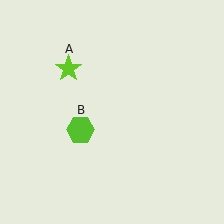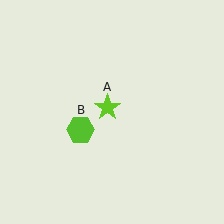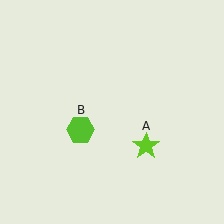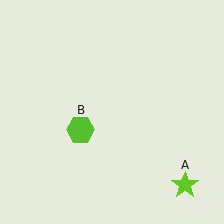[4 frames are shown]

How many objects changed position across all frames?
1 object changed position: lime star (object A).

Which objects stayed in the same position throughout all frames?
Lime hexagon (object B) remained stationary.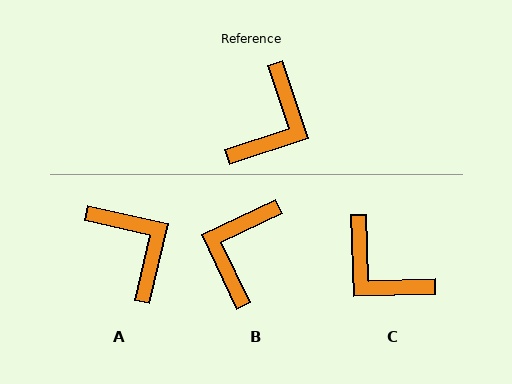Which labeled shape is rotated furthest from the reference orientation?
B, about 173 degrees away.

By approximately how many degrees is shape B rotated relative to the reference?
Approximately 173 degrees clockwise.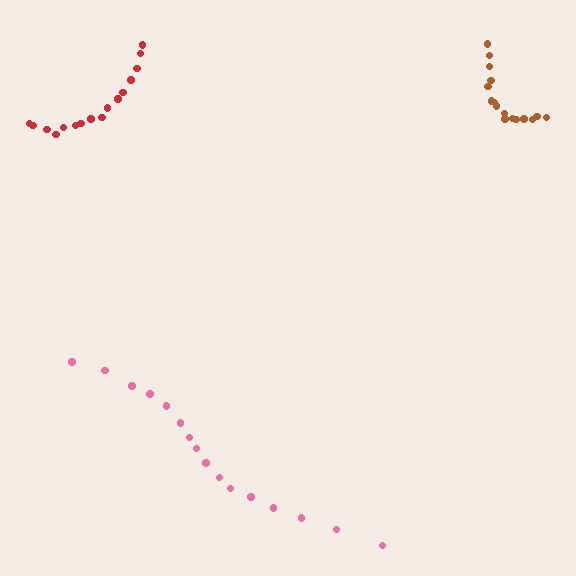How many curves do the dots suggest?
There are 3 distinct paths.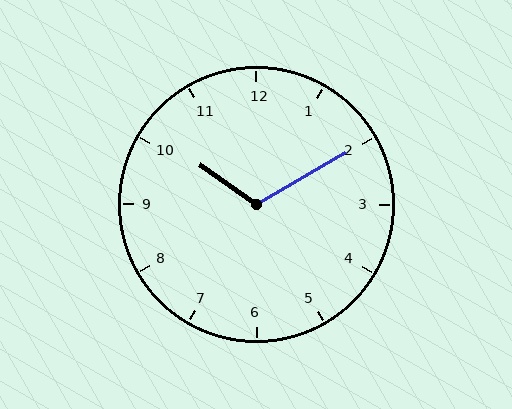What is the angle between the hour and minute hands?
Approximately 115 degrees.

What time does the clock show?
10:10.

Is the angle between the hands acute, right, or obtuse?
It is obtuse.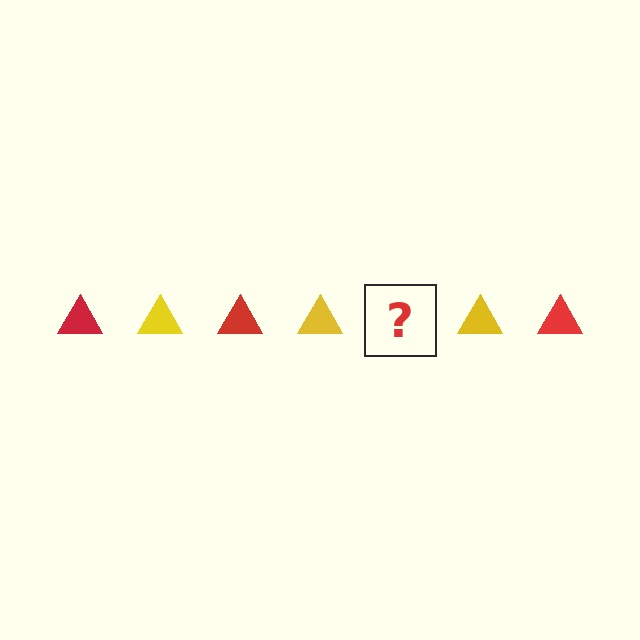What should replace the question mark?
The question mark should be replaced with a red triangle.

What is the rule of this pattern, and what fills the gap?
The rule is that the pattern cycles through red, yellow triangles. The gap should be filled with a red triangle.